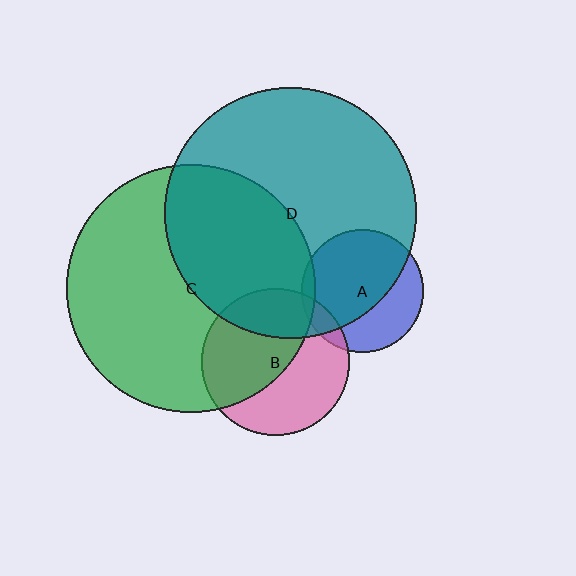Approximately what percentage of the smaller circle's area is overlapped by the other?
Approximately 25%.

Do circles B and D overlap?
Yes.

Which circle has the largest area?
Circle D (teal).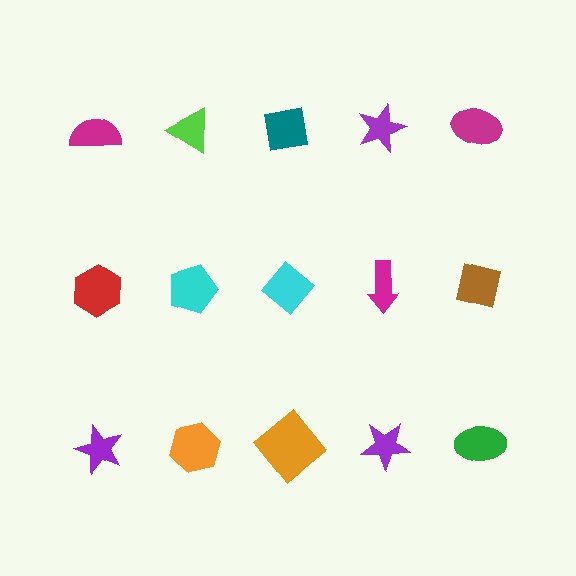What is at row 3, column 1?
A purple star.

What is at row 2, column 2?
A cyan pentagon.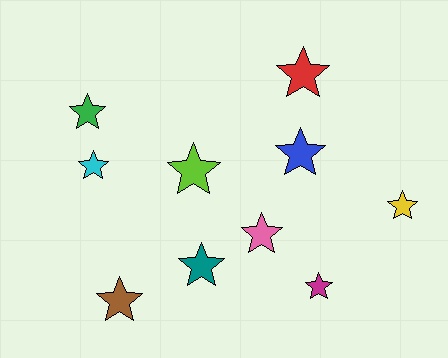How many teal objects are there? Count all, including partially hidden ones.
There is 1 teal object.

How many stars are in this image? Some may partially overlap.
There are 10 stars.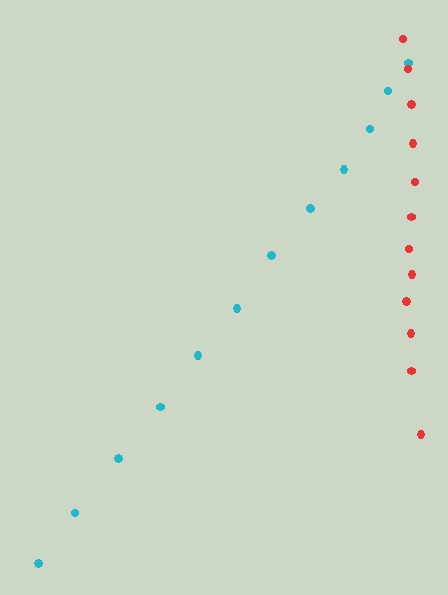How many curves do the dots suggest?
There are 2 distinct paths.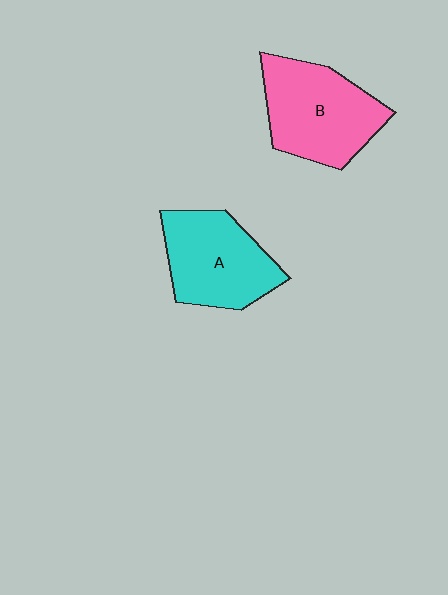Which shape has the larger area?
Shape B (pink).